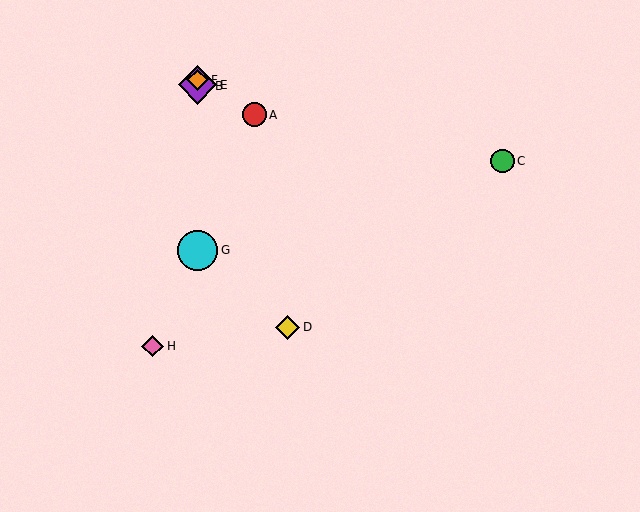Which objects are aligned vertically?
Objects B, E, F, G are aligned vertically.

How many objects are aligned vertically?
4 objects (B, E, F, G) are aligned vertically.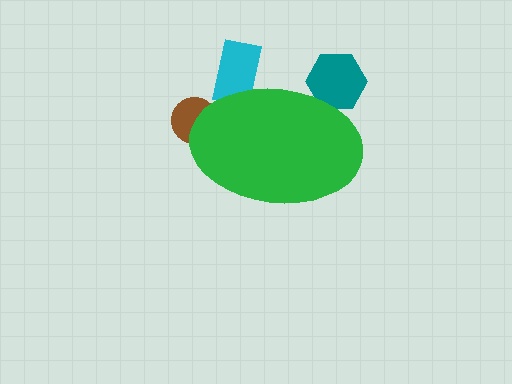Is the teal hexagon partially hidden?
Yes, the teal hexagon is partially hidden behind the green ellipse.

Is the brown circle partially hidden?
Yes, the brown circle is partially hidden behind the green ellipse.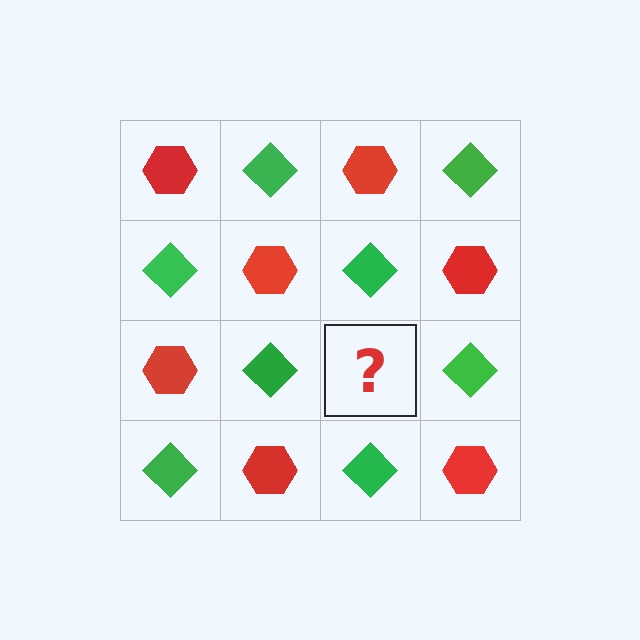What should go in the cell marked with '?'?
The missing cell should contain a red hexagon.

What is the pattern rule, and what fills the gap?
The rule is that it alternates red hexagon and green diamond in a checkerboard pattern. The gap should be filled with a red hexagon.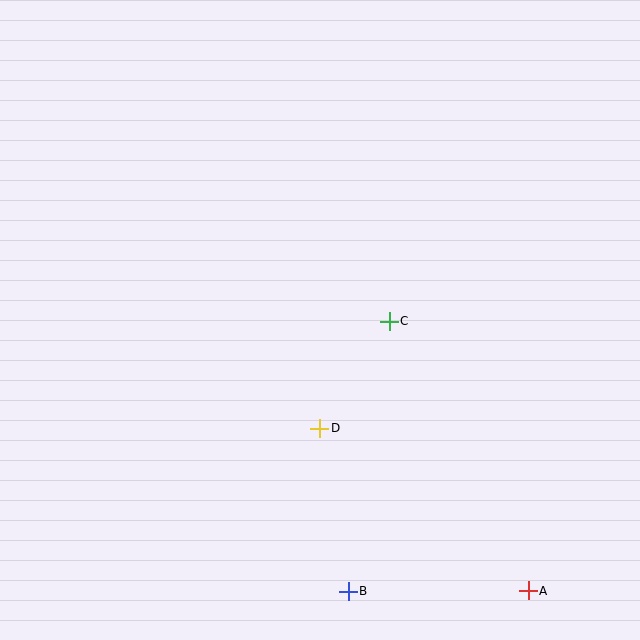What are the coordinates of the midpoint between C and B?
The midpoint between C and B is at (369, 456).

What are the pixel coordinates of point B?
Point B is at (348, 591).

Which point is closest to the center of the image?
Point C at (389, 321) is closest to the center.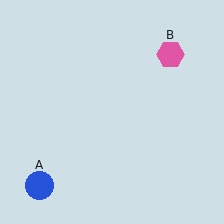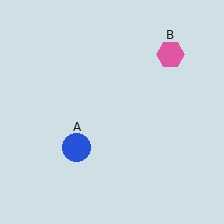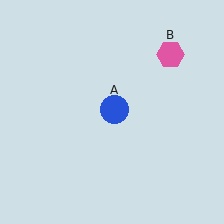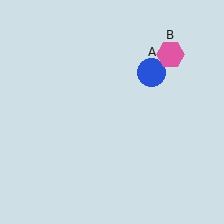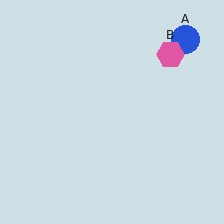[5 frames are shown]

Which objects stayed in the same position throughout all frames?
Pink hexagon (object B) remained stationary.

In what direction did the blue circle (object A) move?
The blue circle (object A) moved up and to the right.